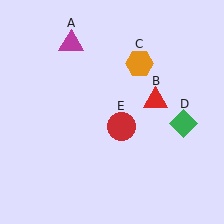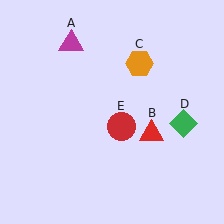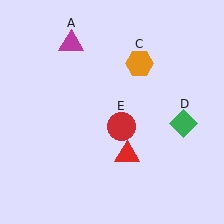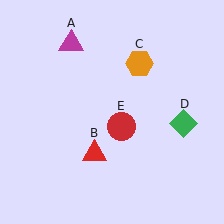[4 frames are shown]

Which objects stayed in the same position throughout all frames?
Magenta triangle (object A) and orange hexagon (object C) and green diamond (object D) and red circle (object E) remained stationary.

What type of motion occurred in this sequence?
The red triangle (object B) rotated clockwise around the center of the scene.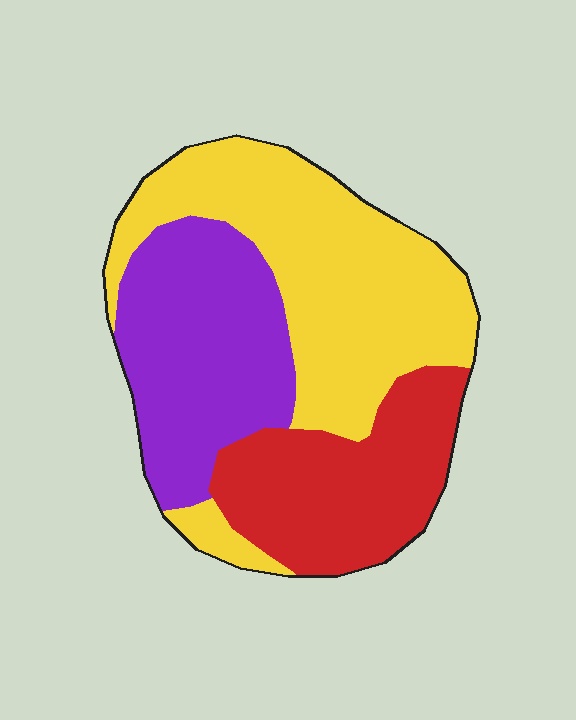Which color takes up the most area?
Yellow, at roughly 45%.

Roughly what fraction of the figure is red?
Red covers roughly 25% of the figure.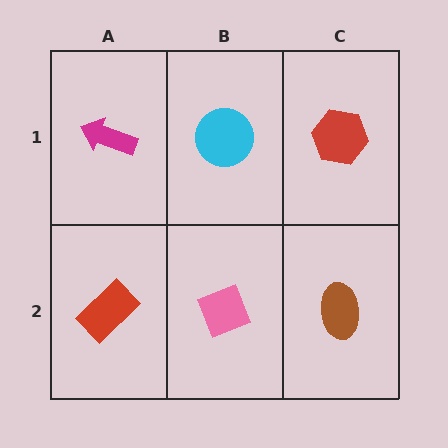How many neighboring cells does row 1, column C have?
2.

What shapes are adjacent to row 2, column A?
A magenta arrow (row 1, column A), a pink diamond (row 2, column B).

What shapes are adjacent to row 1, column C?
A brown ellipse (row 2, column C), a cyan circle (row 1, column B).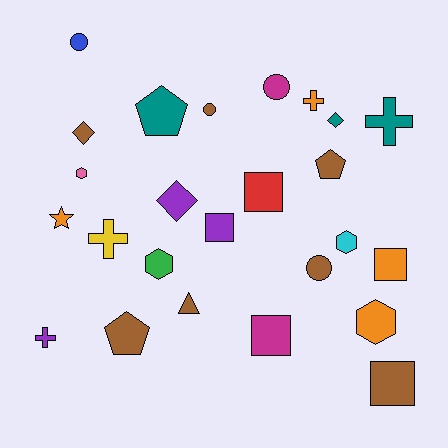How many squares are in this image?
There are 5 squares.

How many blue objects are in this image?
There is 1 blue object.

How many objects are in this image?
There are 25 objects.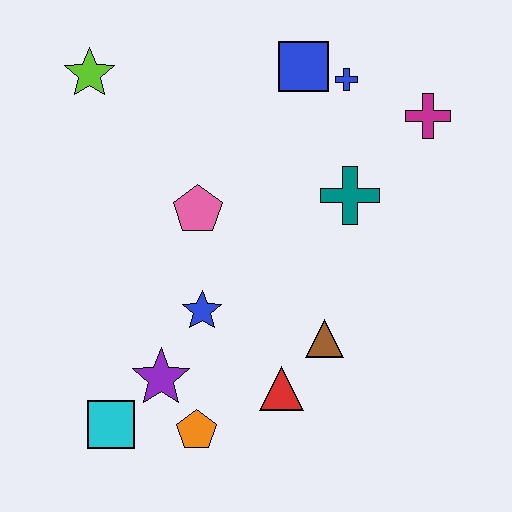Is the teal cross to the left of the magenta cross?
Yes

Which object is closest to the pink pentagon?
The blue star is closest to the pink pentagon.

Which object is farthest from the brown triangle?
The lime star is farthest from the brown triangle.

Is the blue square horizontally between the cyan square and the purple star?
No